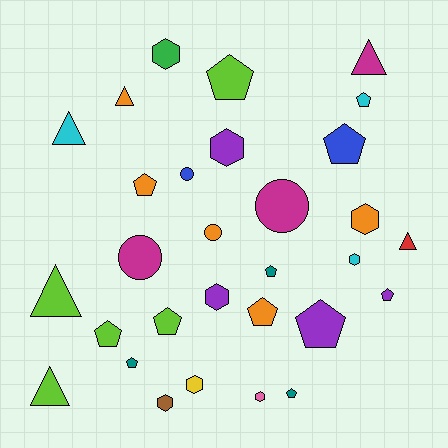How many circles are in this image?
There are 4 circles.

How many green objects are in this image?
There is 1 green object.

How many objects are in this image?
There are 30 objects.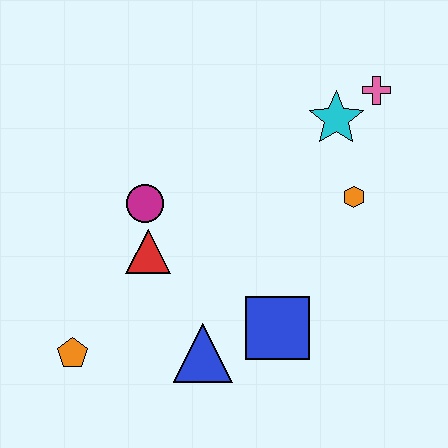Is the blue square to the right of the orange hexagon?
No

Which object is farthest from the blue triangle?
The pink cross is farthest from the blue triangle.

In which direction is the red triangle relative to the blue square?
The red triangle is to the left of the blue square.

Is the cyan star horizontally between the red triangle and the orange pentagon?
No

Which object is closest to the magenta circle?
The red triangle is closest to the magenta circle.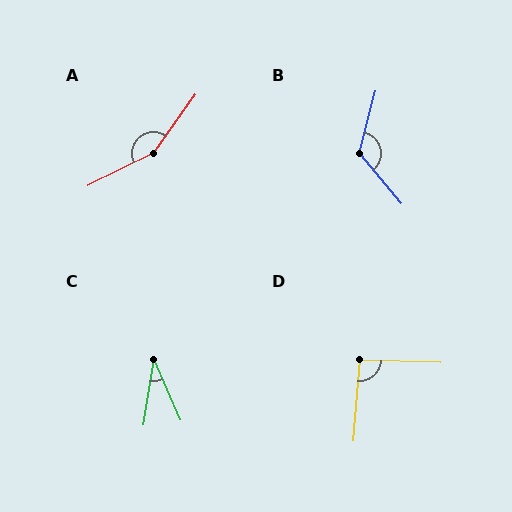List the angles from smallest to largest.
C (33°), D (92°), B (125°), A (151°).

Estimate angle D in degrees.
Approximately 92 degrees.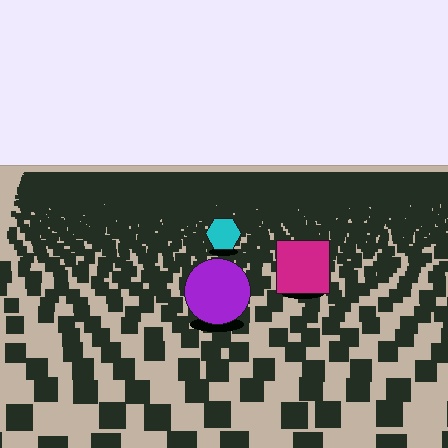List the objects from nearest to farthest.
From nearest to farthest: the purple circle, the magenta square, the cyan hexagon.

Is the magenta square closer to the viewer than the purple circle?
No. The purple circle is closer — you can tell from the texture gradient: the ground texture is coarser near it.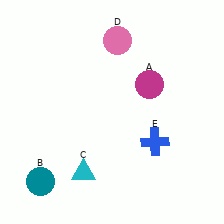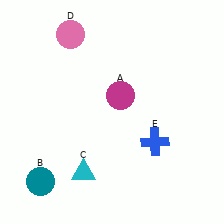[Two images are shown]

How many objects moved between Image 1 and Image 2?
2 objects moved between the two images.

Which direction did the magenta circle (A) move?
The magenta circle (A) moved left.